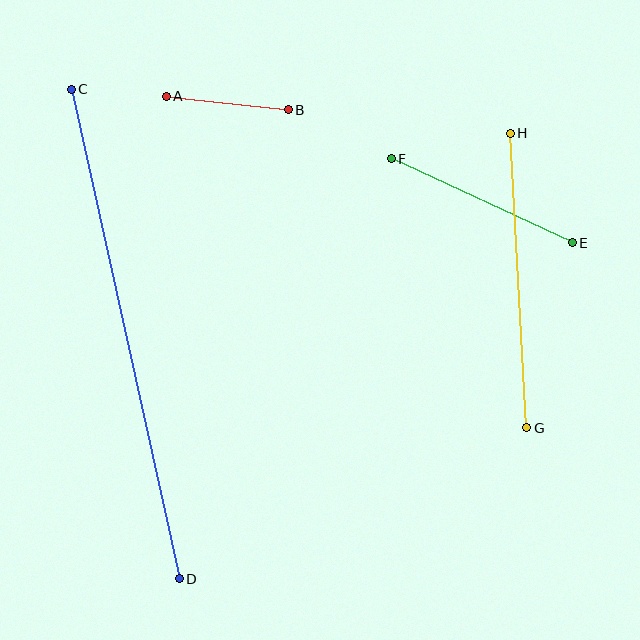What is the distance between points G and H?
The distance is approximately 295 pixels.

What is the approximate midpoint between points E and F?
The midpoint is at approximately (482, 201) pixels.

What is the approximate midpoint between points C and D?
The midpoint is at approximately (125, 334) pixels.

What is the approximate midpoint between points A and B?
The midpoint is at approximately (227, 103) pixels.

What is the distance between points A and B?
The distance is approximately 123 pixels.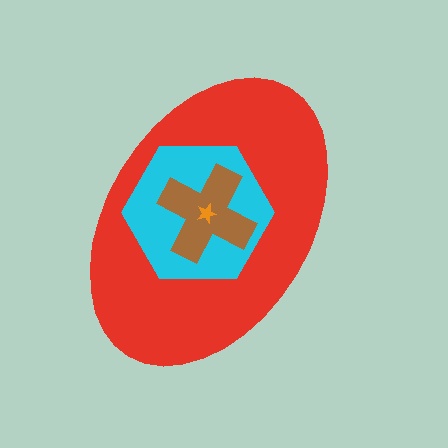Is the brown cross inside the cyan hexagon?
Yes.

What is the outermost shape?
The red ellipse.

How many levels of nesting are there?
4.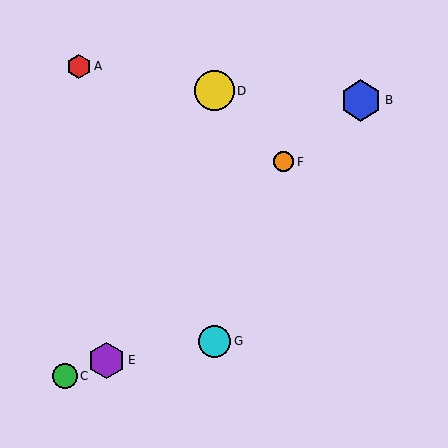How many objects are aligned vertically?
2 objects (D, G) are aligned vertically.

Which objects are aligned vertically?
Objects D, G are aligned vertically.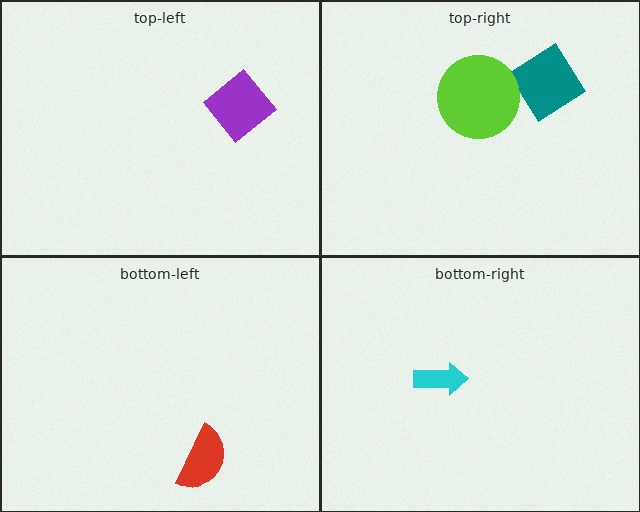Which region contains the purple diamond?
The top-left region.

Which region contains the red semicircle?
The bottom-left region.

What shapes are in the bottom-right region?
The cyan arrow.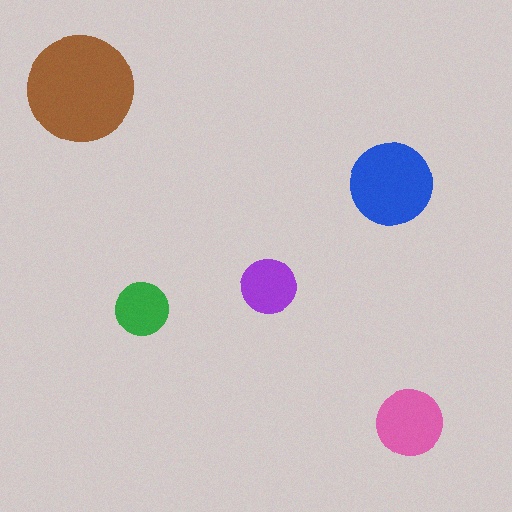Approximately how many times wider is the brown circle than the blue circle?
About 1.5 times wider.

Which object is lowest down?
The pink circle is bottommost.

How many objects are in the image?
There are 5 objects in the image.